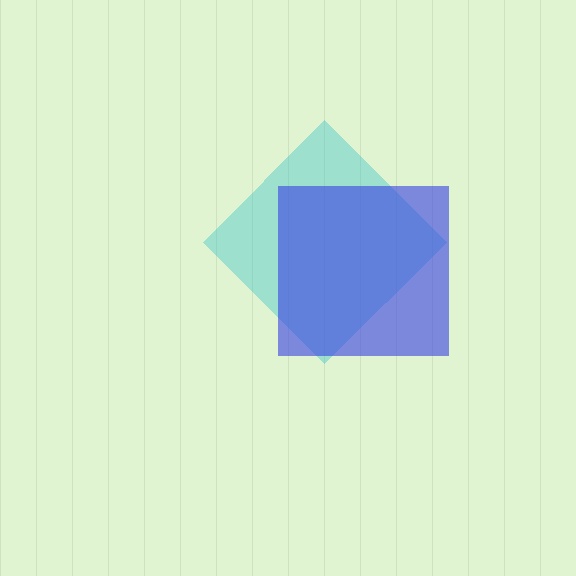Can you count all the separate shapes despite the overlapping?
Yes, there are 2 separate shapes.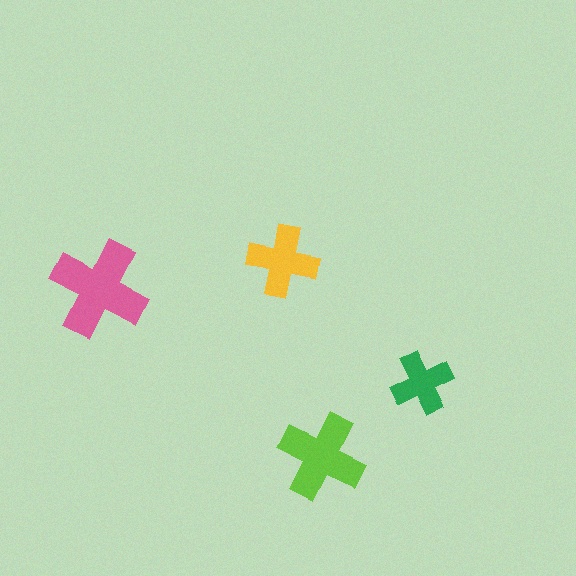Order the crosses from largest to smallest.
the pink one, the lime one, the yellow one, the green one.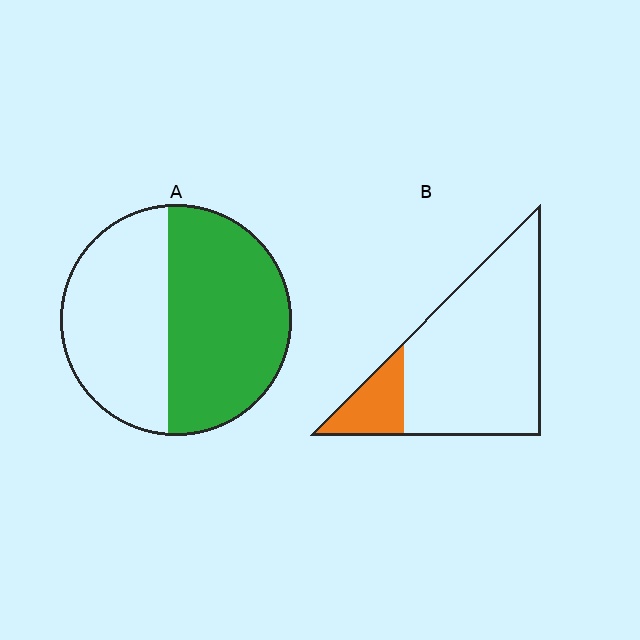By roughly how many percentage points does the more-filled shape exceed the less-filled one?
By roughly 40 percentage points (A over B).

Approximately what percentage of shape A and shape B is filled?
A is approximately 55% and B is approximately 15%.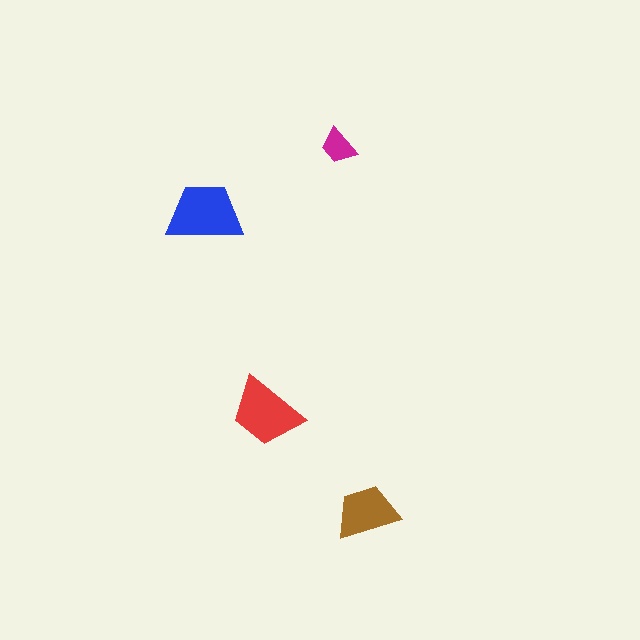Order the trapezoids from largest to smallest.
the blue one, the red one, the brown one, the magenta one.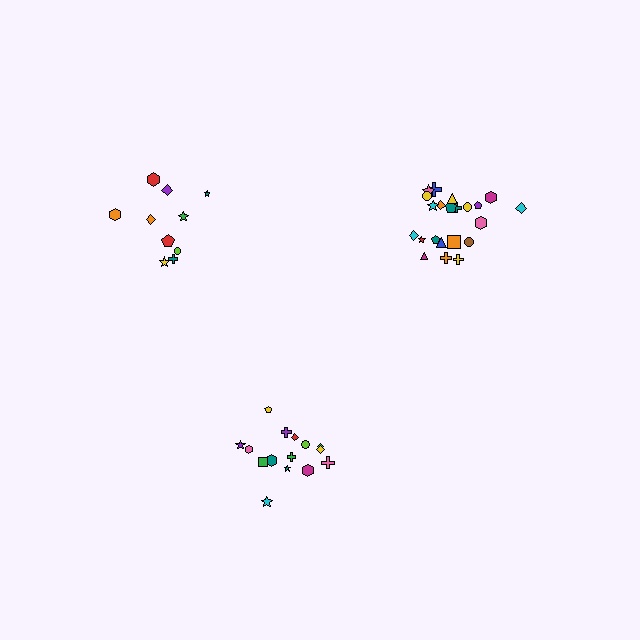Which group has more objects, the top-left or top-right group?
The top-right group.